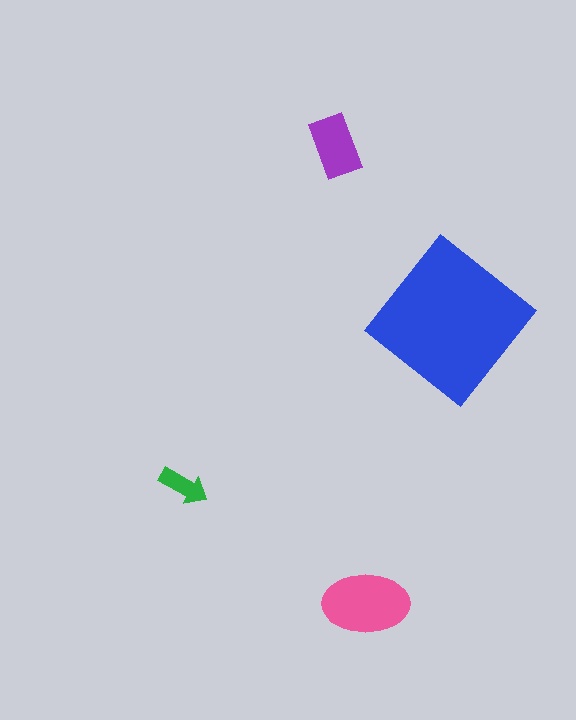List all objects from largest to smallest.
The blue diamond, the pink ellipse, the purple rectangle, the green arrow.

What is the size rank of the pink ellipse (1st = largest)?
2nd.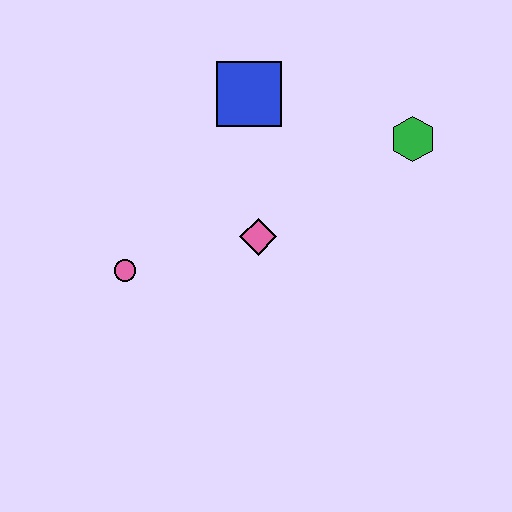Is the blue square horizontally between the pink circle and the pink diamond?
Yes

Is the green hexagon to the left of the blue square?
No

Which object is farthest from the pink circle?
The green hexagon is farthest from the pink circle.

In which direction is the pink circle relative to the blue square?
The pink circle is below the blue square.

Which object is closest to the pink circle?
The pink diamond is closest to the pink circle.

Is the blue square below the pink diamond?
No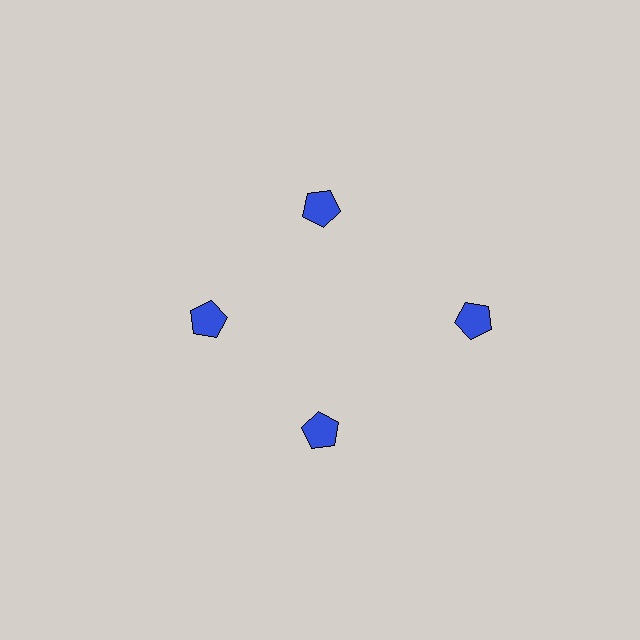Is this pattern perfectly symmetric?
No. The 4 blue pentagons are arranged in a ring, but one element near the 3 o'clock position is pushed outward from the center, breaking the 4-fold rotational symmetry.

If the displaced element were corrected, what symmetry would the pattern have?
It would have 4-fold rotational symmetry — the pattern would map onto itself every 90 degrees.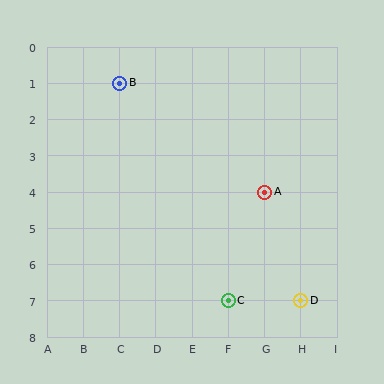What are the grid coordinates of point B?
Point B is at grid coordinates (C, 1).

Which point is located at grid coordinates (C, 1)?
Point B is at (C, 1).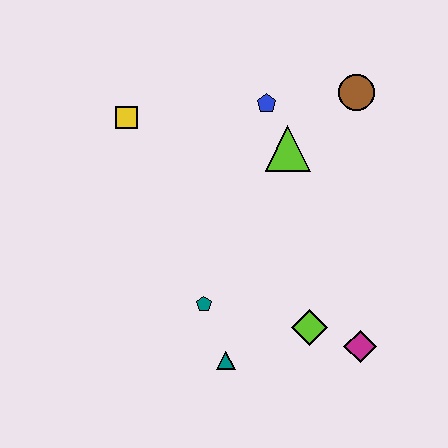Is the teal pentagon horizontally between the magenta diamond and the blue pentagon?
No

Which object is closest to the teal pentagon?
The teal triangle is closest to the teal pentagon.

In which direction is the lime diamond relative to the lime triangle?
The lime diamond is below the lime triangle.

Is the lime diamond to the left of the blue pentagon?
No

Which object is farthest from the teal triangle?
The brown circle is farthest from the teal triangle.